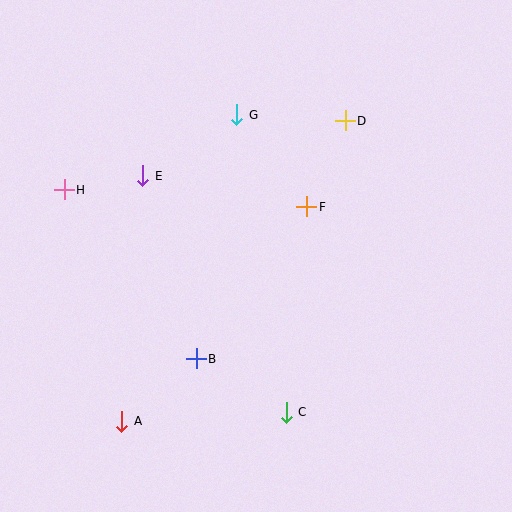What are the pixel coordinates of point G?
Point G is at (237, 115).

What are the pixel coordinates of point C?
Point C is at (286, 412).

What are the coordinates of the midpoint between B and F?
The midpoint between B and F is at (251, 283).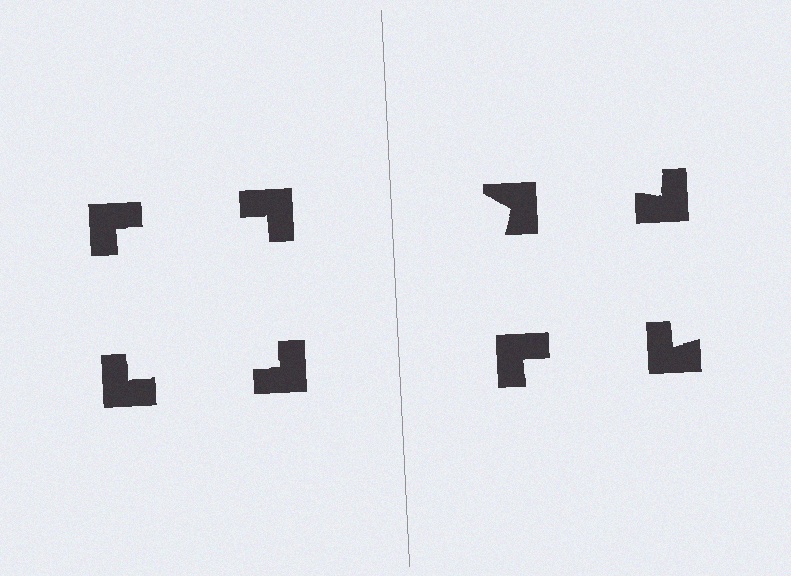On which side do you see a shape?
An illusory square appears on the left side. On the right side the wedge cuts are rotated, so no coherent shape forms.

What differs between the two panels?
The notched squares are positioned identically on both sides; only the wedge orientations differ. On the left they align to a square; on the right they are misaligned.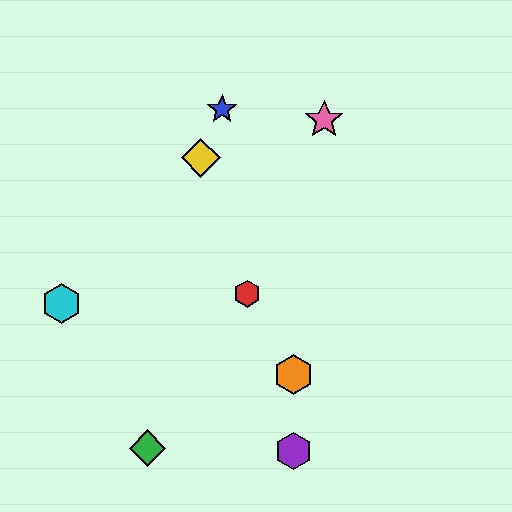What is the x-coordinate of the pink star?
The pink star is at x≈324.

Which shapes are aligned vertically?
The purple hexagon, the orange hexagon are aligned vertically.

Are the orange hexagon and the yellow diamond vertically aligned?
No, the orange hexagon is at x≈294 and the yellow diamond is at x≈201.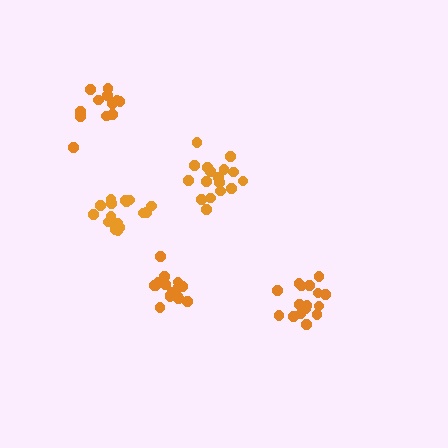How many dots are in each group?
Group 1: 16 dots, Group 2: 17 dots, Group 3: 12 dots, Group 4: 16 dots, Group 5: 16 dots (77 total).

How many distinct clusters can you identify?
There are 5 distinct clusters.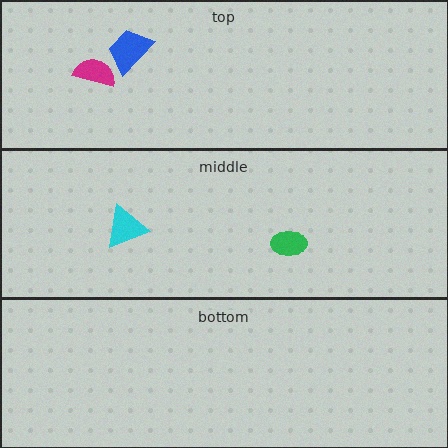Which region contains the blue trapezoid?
The top region.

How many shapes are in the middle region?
2.